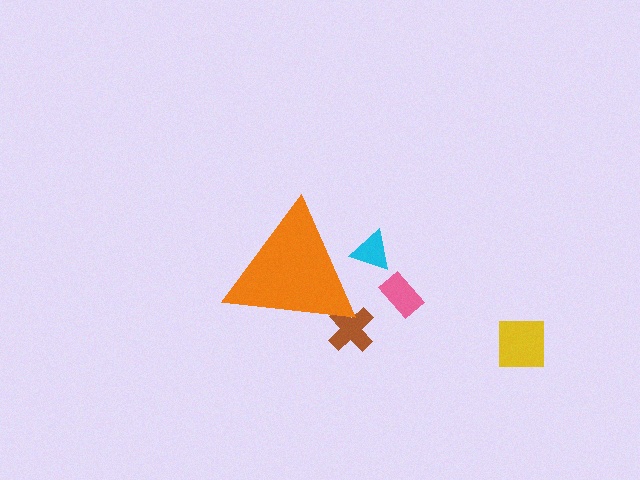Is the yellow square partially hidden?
No, the yellow square is fully visible.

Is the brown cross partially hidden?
Yes, the brown cross is partially hidden behind the orange triangle.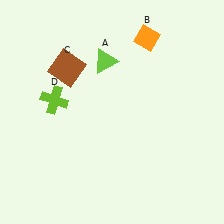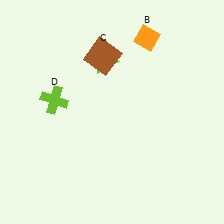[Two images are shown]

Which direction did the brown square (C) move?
The brown square (C) moved right.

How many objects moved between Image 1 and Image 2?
1 object moved between the two images.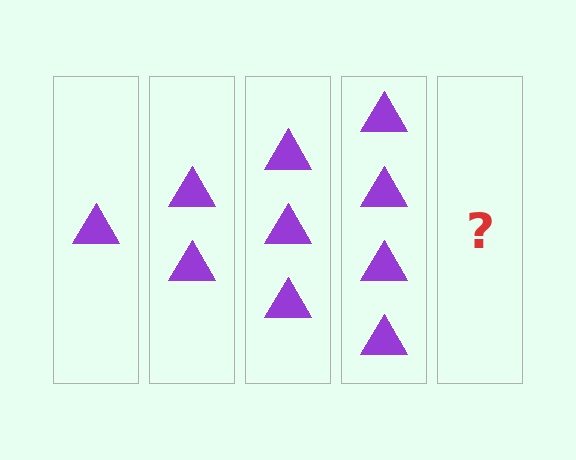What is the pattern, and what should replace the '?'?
The pattern is that each step adds one more triangle. The '?' should be 5 triangles.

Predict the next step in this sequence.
The next step is 5 triangles.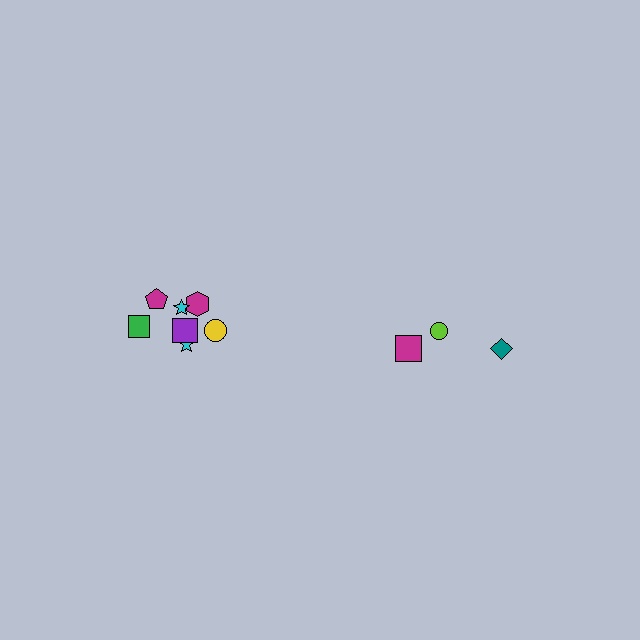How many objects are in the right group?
There are 3 objects.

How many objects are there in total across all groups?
There are 10 objects.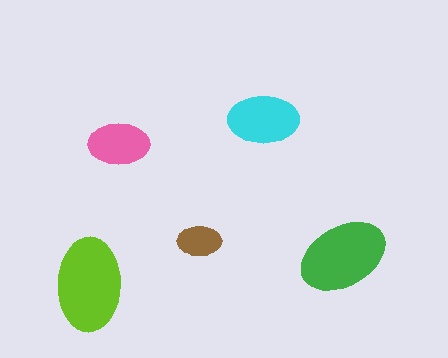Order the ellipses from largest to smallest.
the lime one, the green one, the cyan one, the pink one, the brown one.